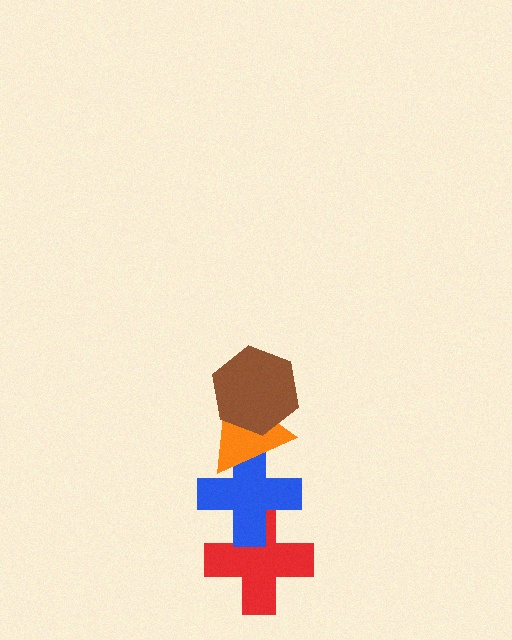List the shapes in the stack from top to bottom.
From top to bottom: the brown hexagon, the orange triangle, the blue cross, the red cross.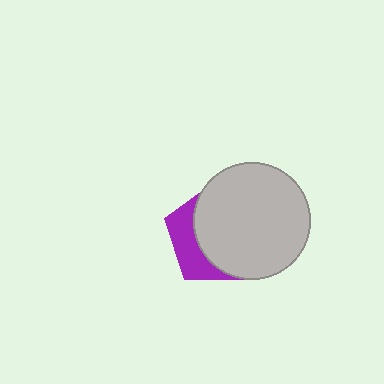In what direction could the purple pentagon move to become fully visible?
The purple pentagon could move left. That would shift it out from behind the light gray circle entirely.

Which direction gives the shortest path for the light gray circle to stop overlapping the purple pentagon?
Moving right gives the shortest separation.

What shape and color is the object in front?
The object in front is a light gray circle.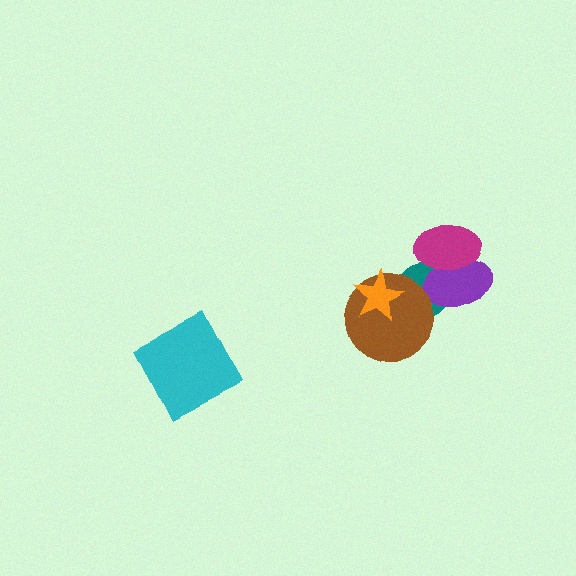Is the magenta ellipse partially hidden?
No, no other shape covers it.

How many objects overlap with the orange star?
2 objects overlap with the orange star.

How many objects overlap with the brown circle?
2 objects overlap with the brown circle.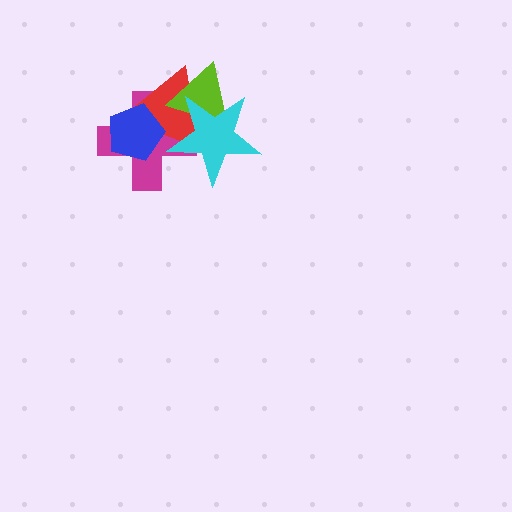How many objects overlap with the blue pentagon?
2 objects overlap with the blue pentagon.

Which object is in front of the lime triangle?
The cyan star is in front of the lime triangle.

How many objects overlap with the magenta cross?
4 objects overlap with the magenta cross.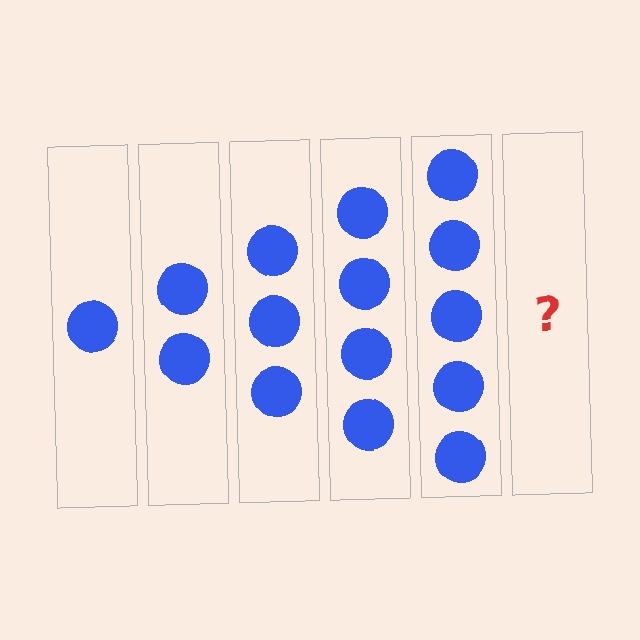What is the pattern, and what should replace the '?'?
The pattern is that each step adds one more circle. The '?' should be 6 circles.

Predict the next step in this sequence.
The next step is 6 circles.